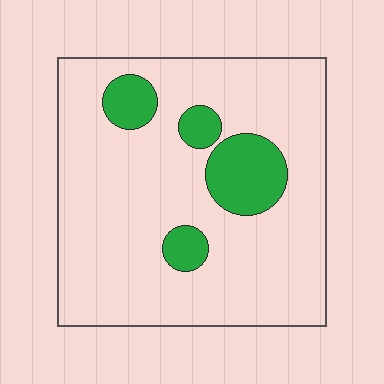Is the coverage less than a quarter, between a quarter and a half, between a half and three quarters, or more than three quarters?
Less than a quarter.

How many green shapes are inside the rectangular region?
4.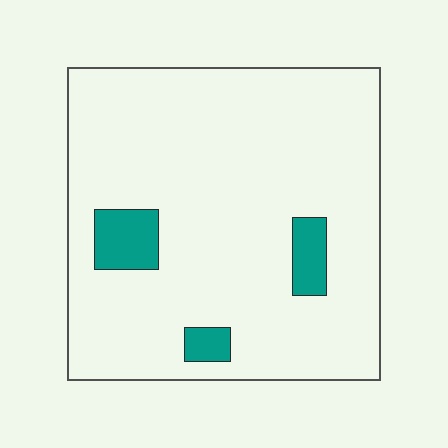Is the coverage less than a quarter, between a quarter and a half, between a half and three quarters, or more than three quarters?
Less than a quarter.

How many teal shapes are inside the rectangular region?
3.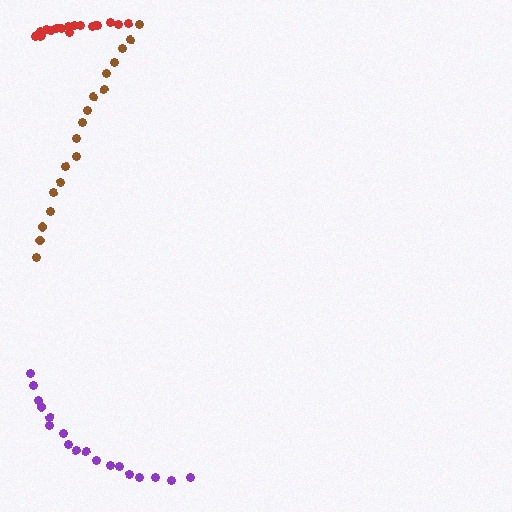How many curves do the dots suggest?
There are 3 distinct paths.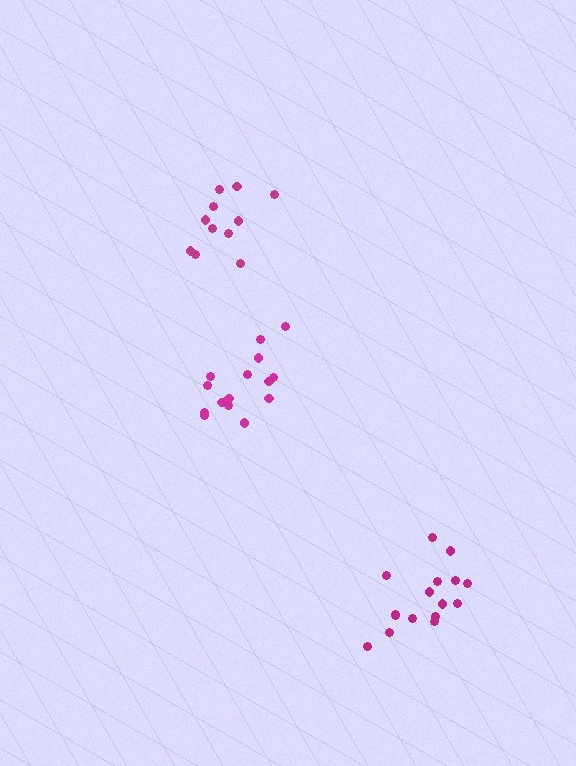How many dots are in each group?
Group 1: 11 dots, Group 2: 15 dots, Group 3: 16 dots (42 total).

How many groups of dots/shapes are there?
There are 3 groups.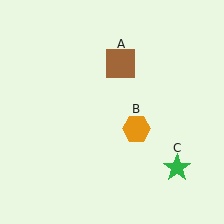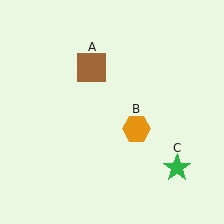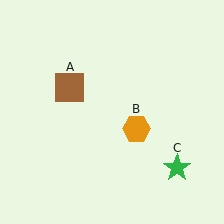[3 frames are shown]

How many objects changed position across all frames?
1 object changed position: brown square (object A).